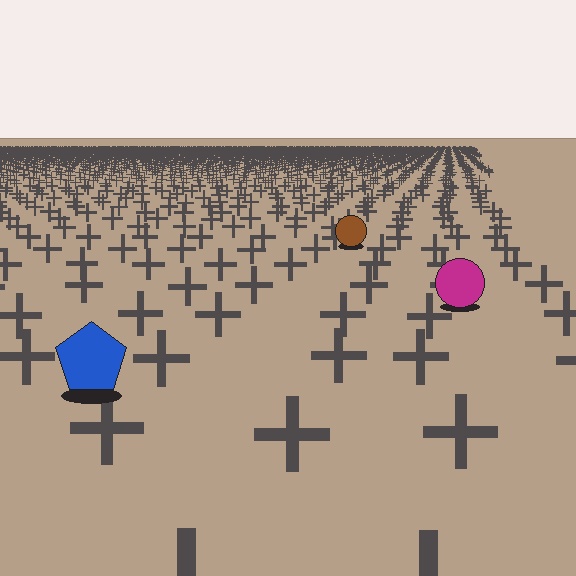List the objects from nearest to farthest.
From nearest to farthest: the blue pentagon, the magenta circle, the brown circle.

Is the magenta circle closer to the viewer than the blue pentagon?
No. The blue pentagon is closer — you can tell from the texture gradient: the ground texture is coarser near it.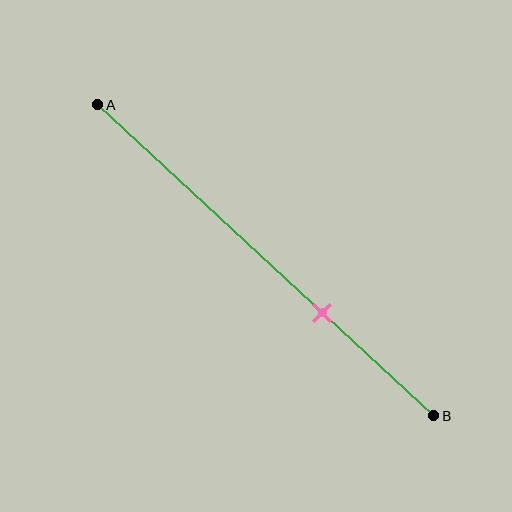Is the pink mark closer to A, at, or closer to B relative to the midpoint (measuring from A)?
The pink mark is closer to point B than the midpoint of segment AB.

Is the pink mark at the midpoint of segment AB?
No, the mark is at about 65% from A, not at the 50% midpoint.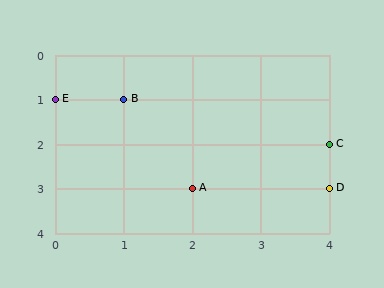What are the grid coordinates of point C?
Point C is at grid coordinates (4, 2).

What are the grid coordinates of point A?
Point A is at grid coordinates (2, 3).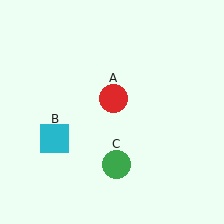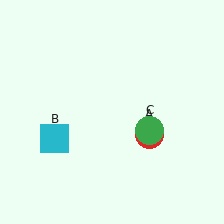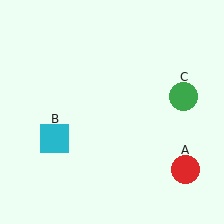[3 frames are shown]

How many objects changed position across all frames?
2 objects changed position: red circle (object A), green circle (object C).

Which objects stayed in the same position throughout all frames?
Cyan square (object B) remained stationary.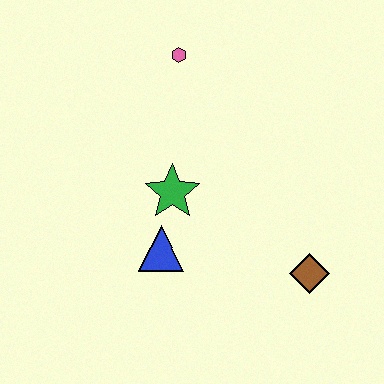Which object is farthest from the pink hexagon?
The brown diamond is farthest from the pink hexagon.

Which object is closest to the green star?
The blue triangle is closest to the green star.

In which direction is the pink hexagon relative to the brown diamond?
The pink hexagon is above the brown diamond.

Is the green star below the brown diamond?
No